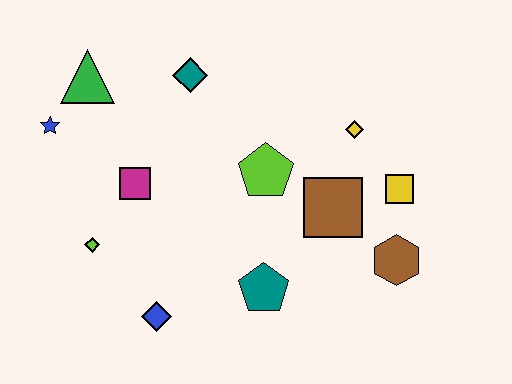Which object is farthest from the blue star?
The brown hexagon is farthest from the blue star.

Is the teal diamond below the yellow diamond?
No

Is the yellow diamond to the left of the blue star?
No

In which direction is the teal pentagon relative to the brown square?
The teal pentagon is below the brown square.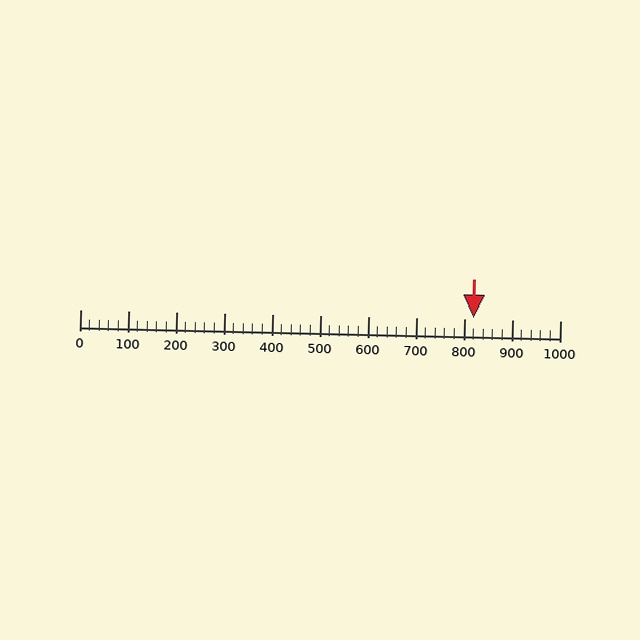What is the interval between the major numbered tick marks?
The major tick marks are spaced 100 units apart.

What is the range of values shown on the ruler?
The ruler shows values from 0 to 1000.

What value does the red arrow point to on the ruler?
The red arrow points to approximately 820.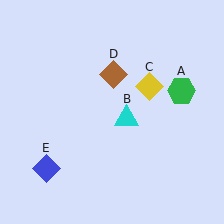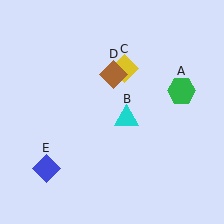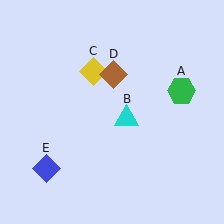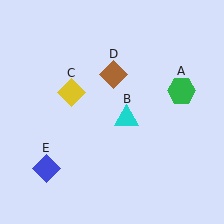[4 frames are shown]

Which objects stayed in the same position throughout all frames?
Green hexagon (object A) and cyan triangle (object B) and brown diamond (object D) and blue diamond (object E) remained stationary.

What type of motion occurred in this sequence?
The yellow diamond (object C) rotated counterclockwise around the center of the scene.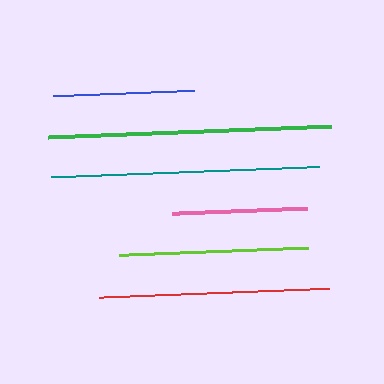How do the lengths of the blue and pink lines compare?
The blue and pink lines are approximately the same length.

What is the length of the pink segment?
The pink segment is approximately 135 pixels long.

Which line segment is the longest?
The green line is the longest at approximately 284 pixels.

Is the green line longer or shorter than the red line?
The green line is longer than the red line.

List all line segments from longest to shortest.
From longest to shortest: green, teal, red, lime, blue, pink.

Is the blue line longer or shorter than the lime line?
The lime line is longer than the blue line.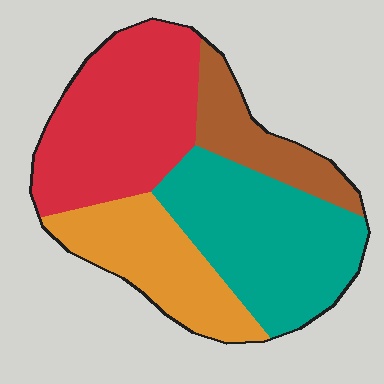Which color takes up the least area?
Brown, at roughly 15%.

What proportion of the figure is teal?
Teal covers 33% of the figure.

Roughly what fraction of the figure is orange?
Orange covers roughly 20% of the figure.